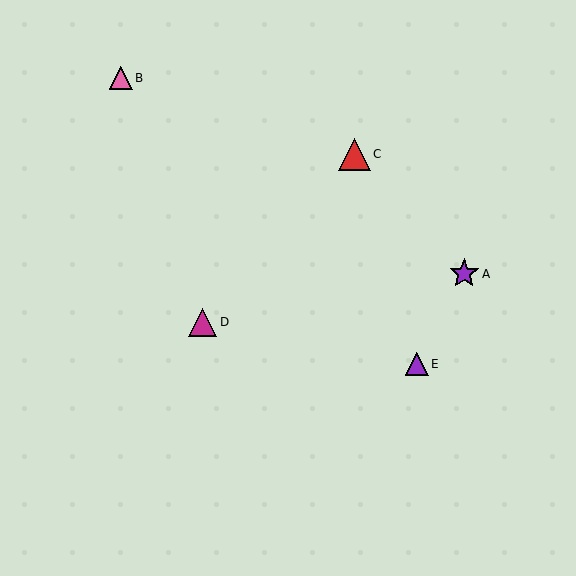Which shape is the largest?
The red triangle (labeled C) is the largest.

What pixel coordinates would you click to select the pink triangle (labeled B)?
Click at (121, 78) to select the pink triangle B.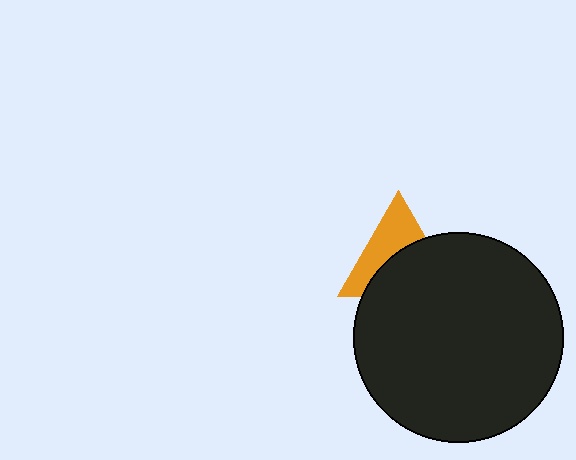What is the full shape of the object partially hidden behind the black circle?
The partially hidden object is an orange triangle.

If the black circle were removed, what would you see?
You would see the complete orange triangle.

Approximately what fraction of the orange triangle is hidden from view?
Roughly 53% of the orange triangle is hidden behind the black circle.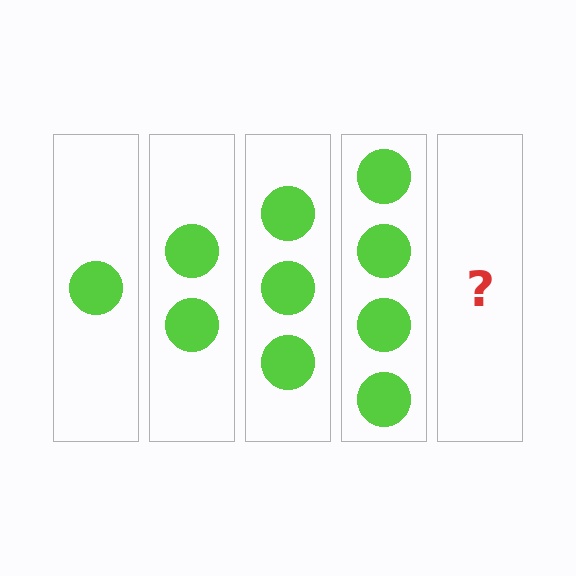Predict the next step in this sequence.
The next step is 5 circles.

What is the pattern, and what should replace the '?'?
The pattern is that each step adds one more circle. The '?' should be 5 circles.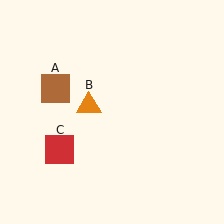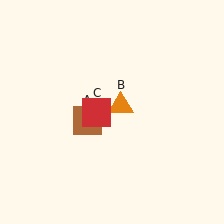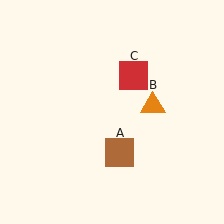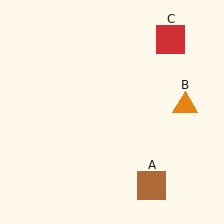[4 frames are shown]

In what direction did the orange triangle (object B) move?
The orange triangle (object B) moved right.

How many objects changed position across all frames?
3 objects changed position: brown square (object A), orange triangle (object B), red square (object C).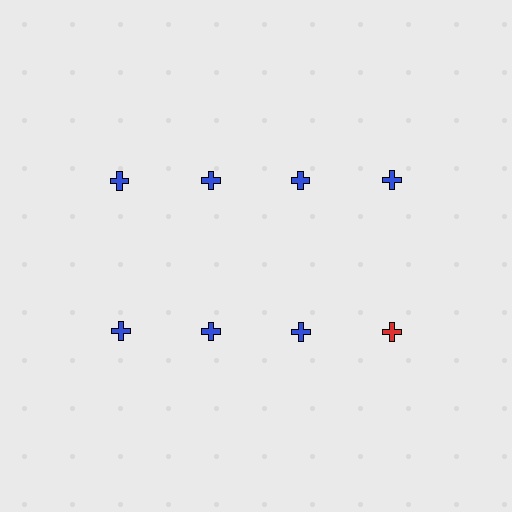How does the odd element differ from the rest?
It has a different color: red instead of blue.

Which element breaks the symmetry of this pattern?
The red cross in the second row, second from right column breaks the symmetry. All other shapes are blue crosses.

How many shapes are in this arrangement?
There are 8 shapes arranged in a grid pattern.